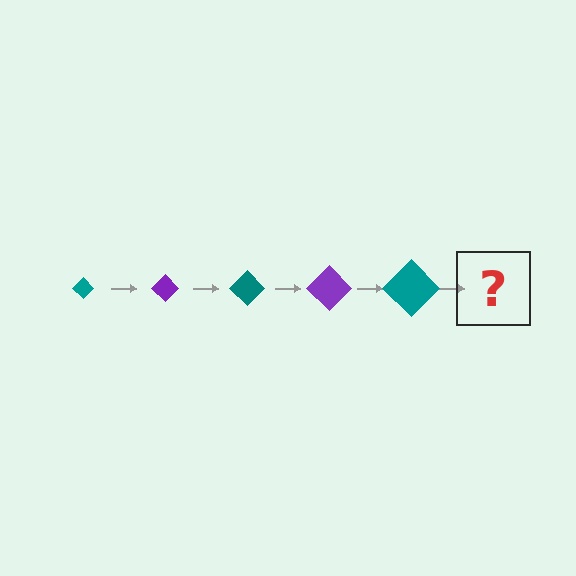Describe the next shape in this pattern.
It should be a purple diamond, larger than the previous one.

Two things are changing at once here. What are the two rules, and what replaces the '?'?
The two rules are that the diamond grows larger each step and the color cycles through teal and purple. The '?' should be a purple diamond, larger than the previous one.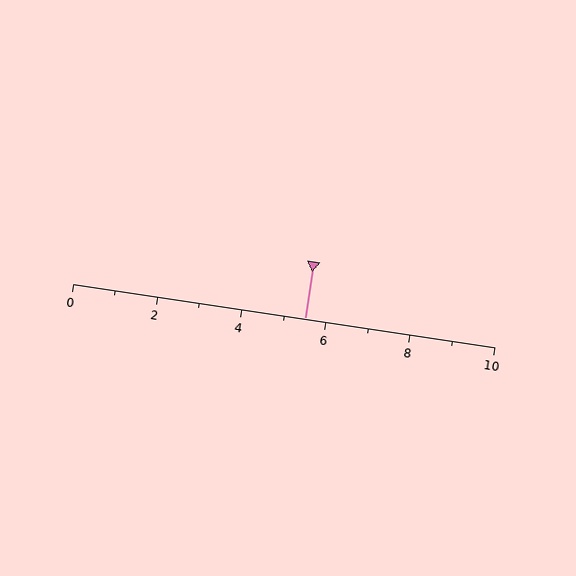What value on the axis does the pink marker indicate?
The marker indicates approximately 5.5.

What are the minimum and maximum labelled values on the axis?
The axis runs from 0 to 10.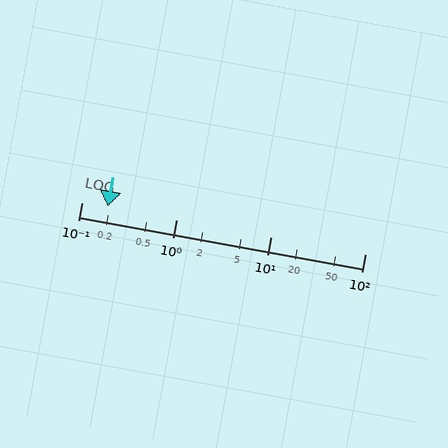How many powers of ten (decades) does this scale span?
The scale spans 3 decades, from 0.1 to 100.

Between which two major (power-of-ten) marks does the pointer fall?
The pointer is between 0.1 and 1.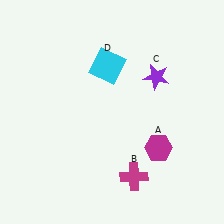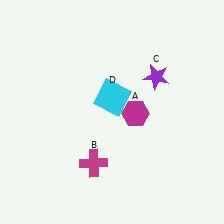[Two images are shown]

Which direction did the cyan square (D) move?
The cyan square (D) moved down.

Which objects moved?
The objects that moved are: the magenta hexagon (A), the magenta cross (B), the cyan square (D).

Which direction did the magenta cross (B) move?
The magenta cross (B) moved left.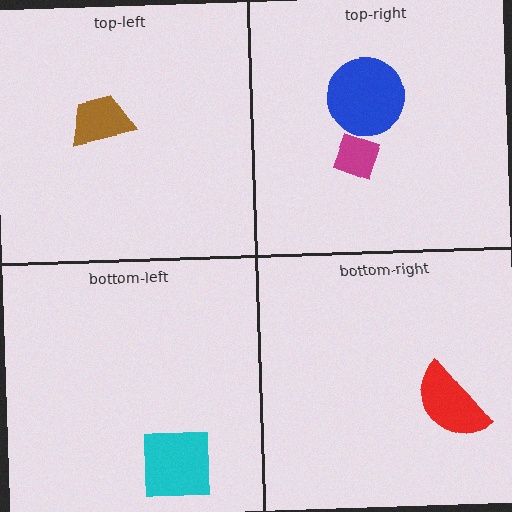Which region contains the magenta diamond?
The top-right region.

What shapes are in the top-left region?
The brown trapezoid.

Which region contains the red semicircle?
The bottom-right region.